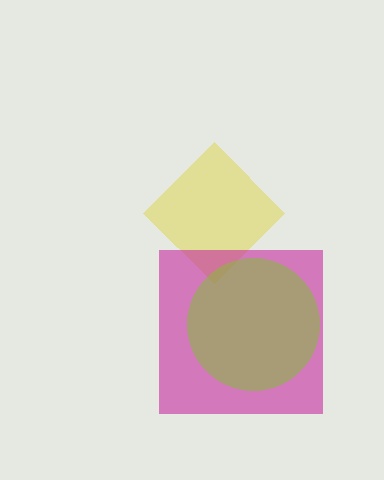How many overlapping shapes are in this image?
There are 3 overlapping shapes in the image.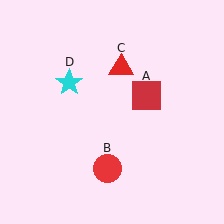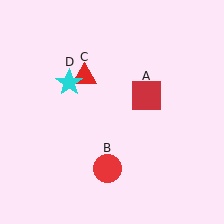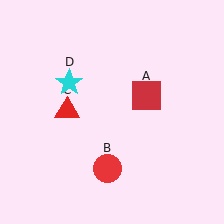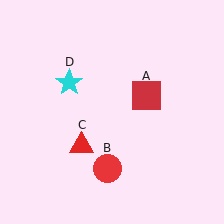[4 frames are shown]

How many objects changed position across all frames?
1 object changed position: red triangle (object C).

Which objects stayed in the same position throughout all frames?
Red square (object A) and red circle (object B) and cyan star (object D) remained stationary.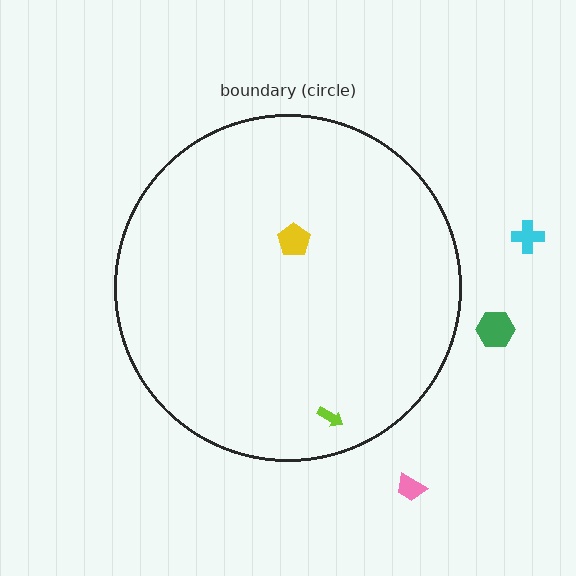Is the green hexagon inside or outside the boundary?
Outside.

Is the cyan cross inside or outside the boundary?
Outside.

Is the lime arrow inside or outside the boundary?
Inside.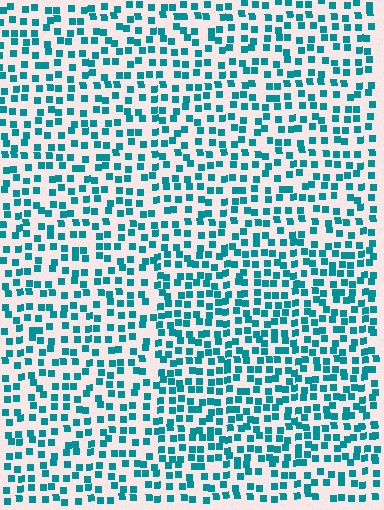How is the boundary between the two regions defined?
The boundary is defined by a change in element density (approximately 1.4x ratio). All elements are the same color, size, and shape.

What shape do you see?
I see a rectangle.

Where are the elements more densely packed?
The elements are more densely packed inside the rectangle boundary.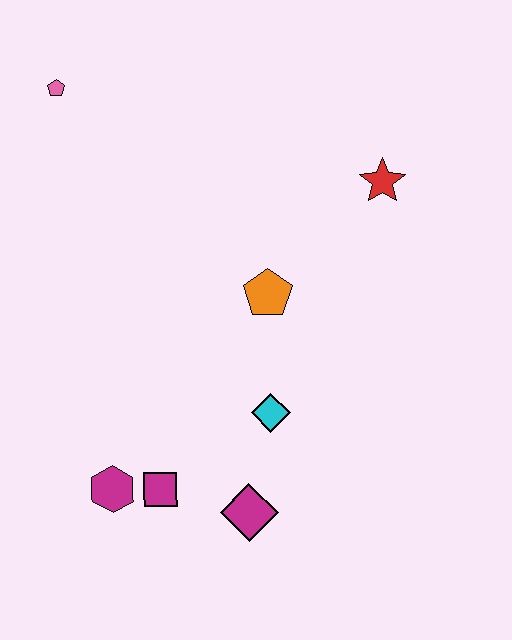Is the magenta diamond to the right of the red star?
No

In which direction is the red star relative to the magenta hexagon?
The red star is above the magenta hexagon.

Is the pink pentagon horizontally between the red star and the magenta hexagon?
No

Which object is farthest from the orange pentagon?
The pink pentagon is farthest from the orange pentagon.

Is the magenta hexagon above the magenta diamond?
Yes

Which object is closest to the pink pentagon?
The orange pentagon is closest to the pink pentagon.